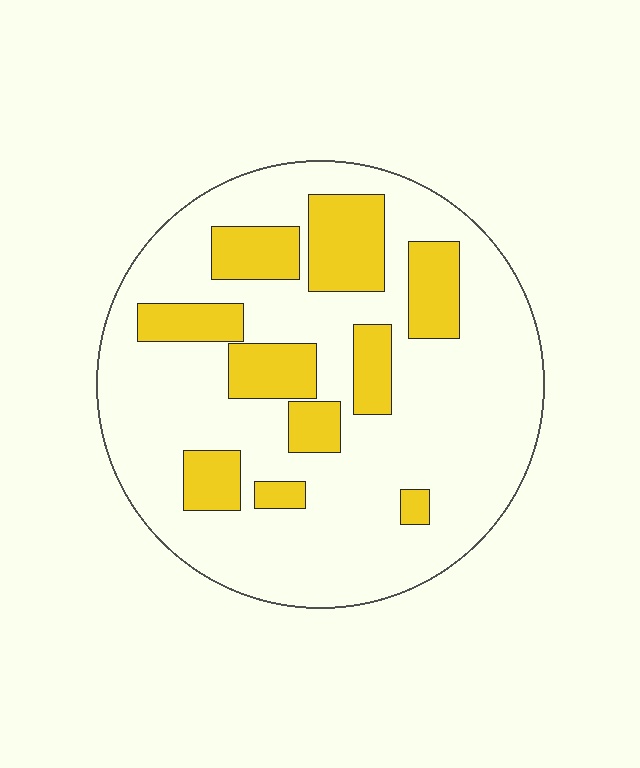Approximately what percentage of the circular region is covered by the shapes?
Approximately 25%.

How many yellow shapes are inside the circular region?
10.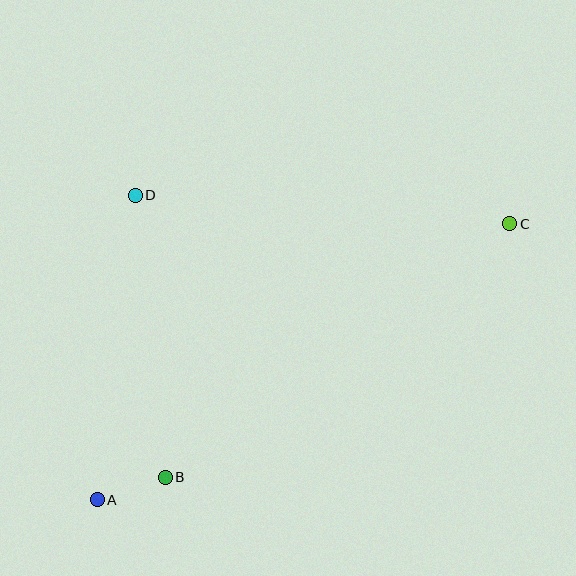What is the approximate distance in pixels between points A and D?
The distance between A and D is approximately 307 pixels.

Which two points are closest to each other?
Points A and B are closest to each other.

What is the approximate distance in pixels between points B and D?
The distance between B and D is approximately 284 pixels.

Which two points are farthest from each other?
Points A and C are farthest from each other.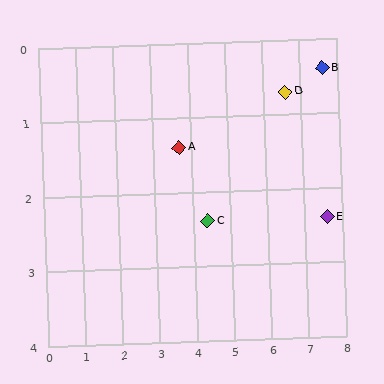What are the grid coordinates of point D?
Point D is at approximately (6.6, 0.7).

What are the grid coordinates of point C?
Point C is at approximately (4.4, 2.4).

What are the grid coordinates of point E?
Point E is at approximately (7.6, 2.4).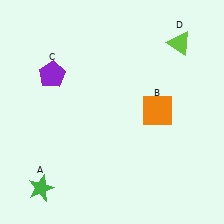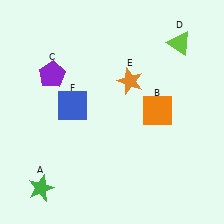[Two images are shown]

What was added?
An orange star (E), a blue square (F) were added in Image 2.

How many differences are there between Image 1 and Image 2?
There are 2 differences between the two images.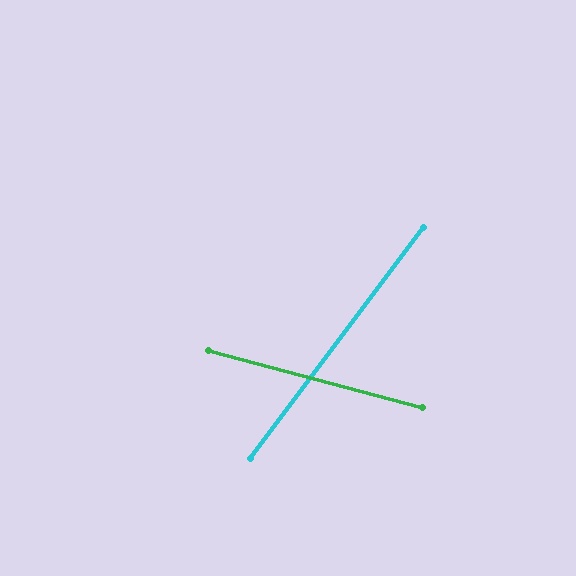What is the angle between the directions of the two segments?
Approximately 68 degrees.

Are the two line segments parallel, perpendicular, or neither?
Neither parallel nor perpendicular — they differ by about 68°.